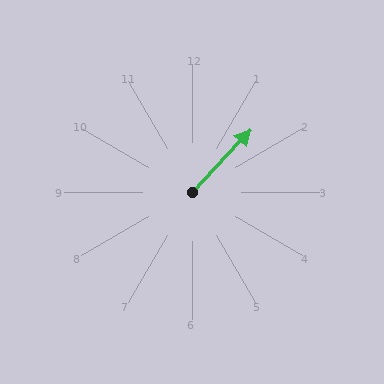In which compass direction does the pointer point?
Northeast.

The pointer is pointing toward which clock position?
Roughly 1 o'clock.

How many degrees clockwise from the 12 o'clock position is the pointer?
Approximately 43 degrees.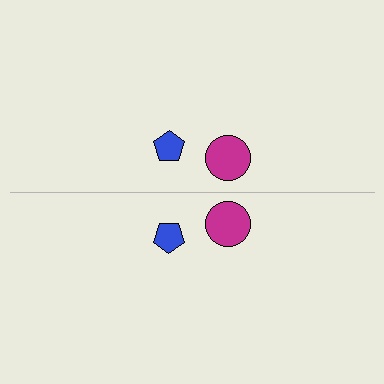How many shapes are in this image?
There are 4 shapes in this image.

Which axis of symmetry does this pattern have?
The pattern has a horizontal axis of symmetry running through the center of the image.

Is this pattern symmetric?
Yes, this pattern has bilateral (reflection) symmetry.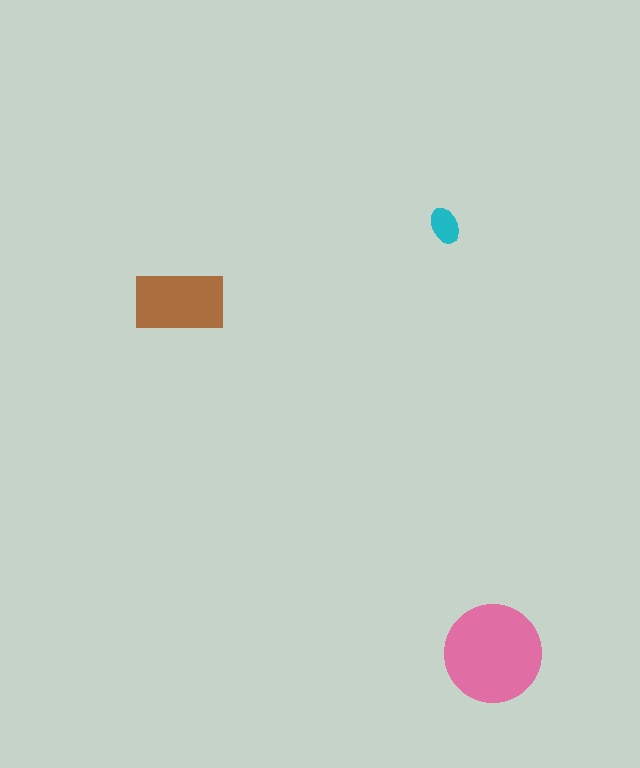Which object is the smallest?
The cyan ellipse.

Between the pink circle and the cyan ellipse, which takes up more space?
The pink circle.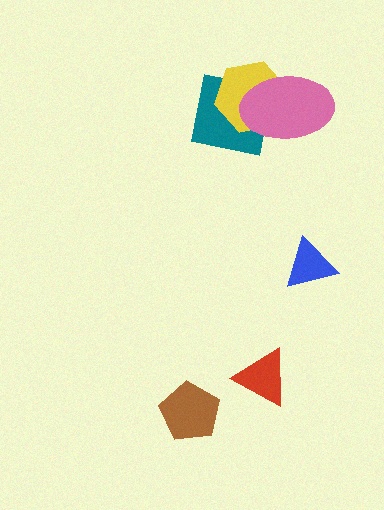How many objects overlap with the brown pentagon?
0 objects overlap with the brown pentagon.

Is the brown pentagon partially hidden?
No, no other shape covers it.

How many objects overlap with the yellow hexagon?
2 objects overlap with the yellow hexagon.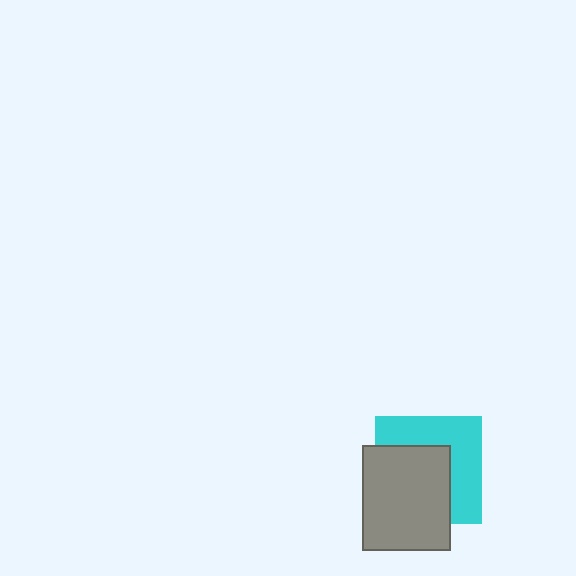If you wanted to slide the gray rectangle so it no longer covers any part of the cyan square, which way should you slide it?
Slide it toward the lower-left — that is the most direct way to separate the two shapes.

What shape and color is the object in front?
The object in front is a gray rectangle.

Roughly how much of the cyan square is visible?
About half of it is visible (roughly 48%).